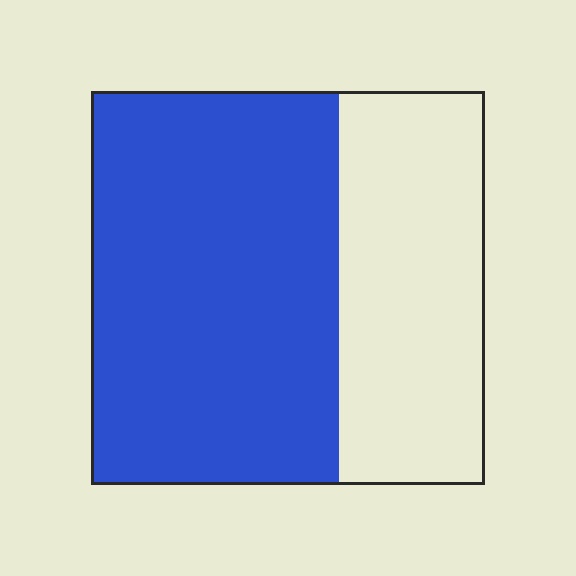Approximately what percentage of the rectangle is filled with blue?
Approximately 65%.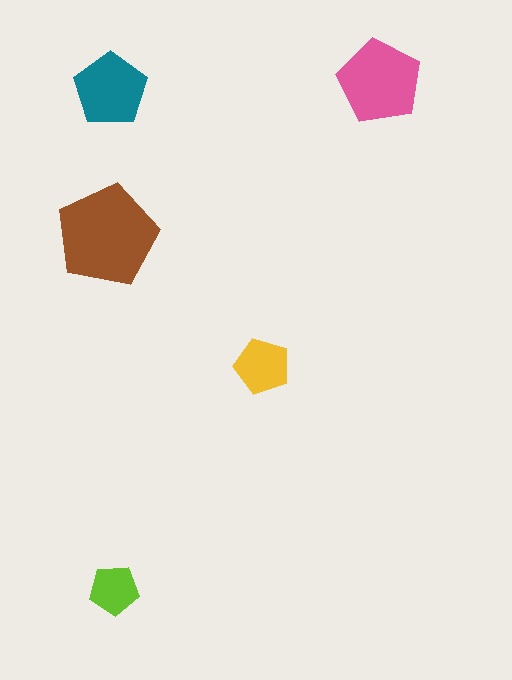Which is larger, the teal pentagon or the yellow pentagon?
The teal one.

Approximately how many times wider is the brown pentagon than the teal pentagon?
About 1.5 times wider.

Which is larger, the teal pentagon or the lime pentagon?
The teal one.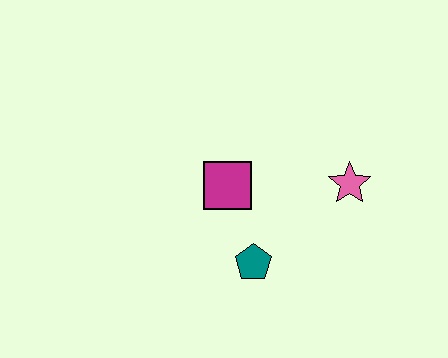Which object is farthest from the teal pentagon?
The pink star is farthest from the teal pentagon.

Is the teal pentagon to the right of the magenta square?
Yes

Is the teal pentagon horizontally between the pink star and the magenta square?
Yes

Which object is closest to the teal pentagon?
The magenta square is closest to the teal pentagon.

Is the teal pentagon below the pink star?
Yes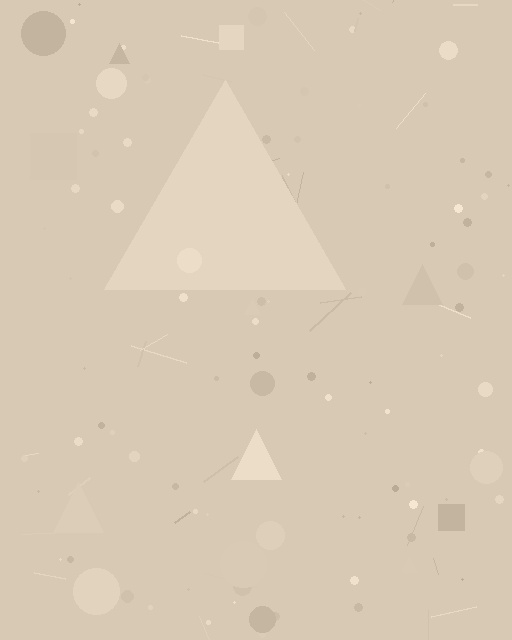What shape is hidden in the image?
A triangle is hidden in the image.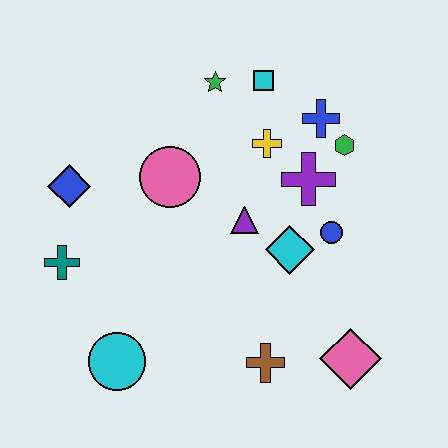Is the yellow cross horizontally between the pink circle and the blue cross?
Yes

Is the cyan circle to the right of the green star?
No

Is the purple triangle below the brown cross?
No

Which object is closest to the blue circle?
The cyan diamond is closest to the blue circle.